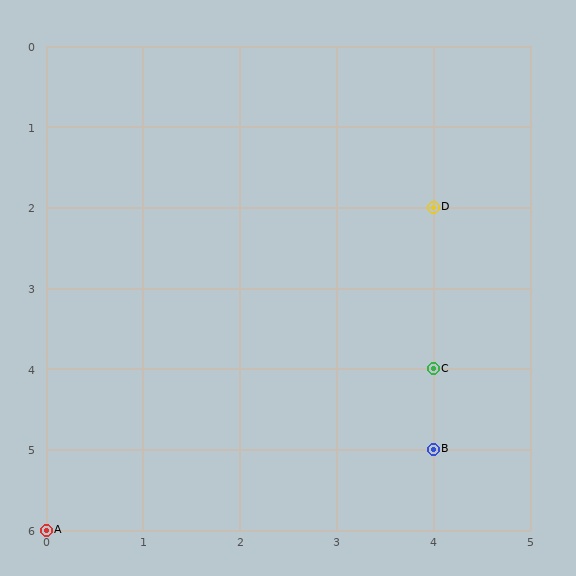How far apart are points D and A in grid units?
Points D and A are 4 columns and 4 rows apart (about 5.7 grid units diagonally).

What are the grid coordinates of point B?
Point B is at grid coordinates (4, 5).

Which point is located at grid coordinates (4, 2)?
Point D is at (4, 2).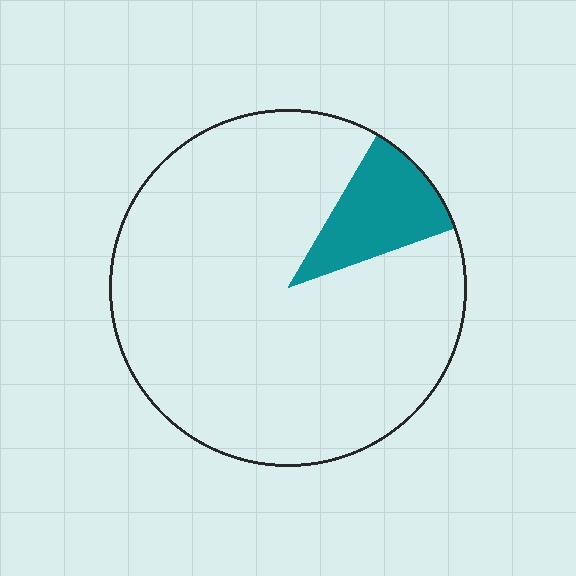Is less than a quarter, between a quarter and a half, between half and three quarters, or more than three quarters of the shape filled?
Less than a quarter.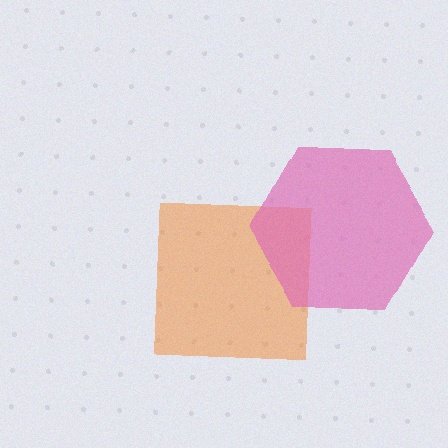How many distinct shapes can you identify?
There are 2 distinct shapes: an orange square, a pink hexagon.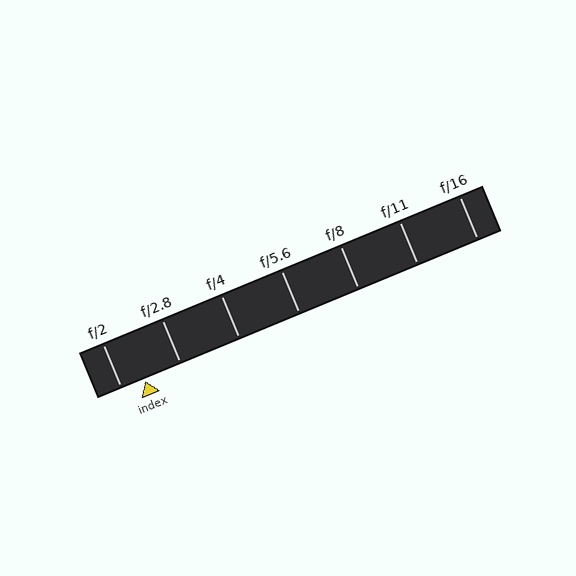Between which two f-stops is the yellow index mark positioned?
The index mark is between f/2 and f/2.8.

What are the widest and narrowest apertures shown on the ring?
The widest aperture shown is f/2 and the narrowest is f/16.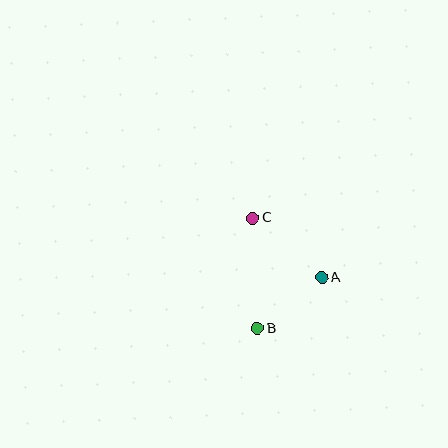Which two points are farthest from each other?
Points B and C are farthest from each other.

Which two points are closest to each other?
Points A and B are closest to each other.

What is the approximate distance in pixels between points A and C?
The distance between A and C is approximately 91 pixels.